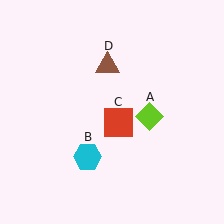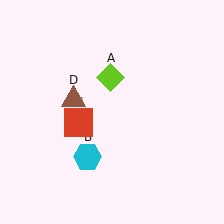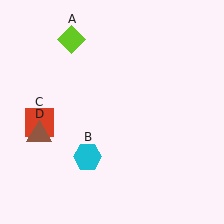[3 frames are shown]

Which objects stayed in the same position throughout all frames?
Cyan hexagon (object B) remained stationary.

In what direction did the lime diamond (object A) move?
The lime diamond (object A) moved up and to the left.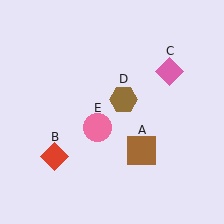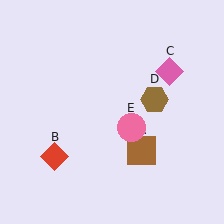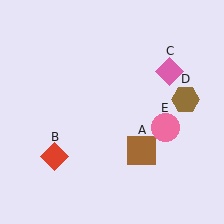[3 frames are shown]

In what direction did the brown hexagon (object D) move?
The brown hexagon (object D) moved right.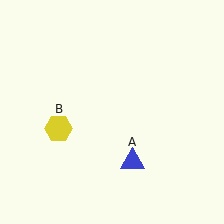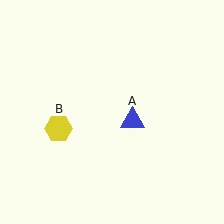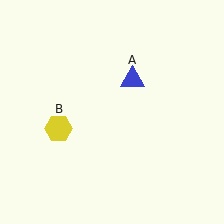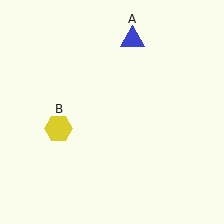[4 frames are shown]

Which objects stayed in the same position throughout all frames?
Yellow hexagon (object B) remained stationary.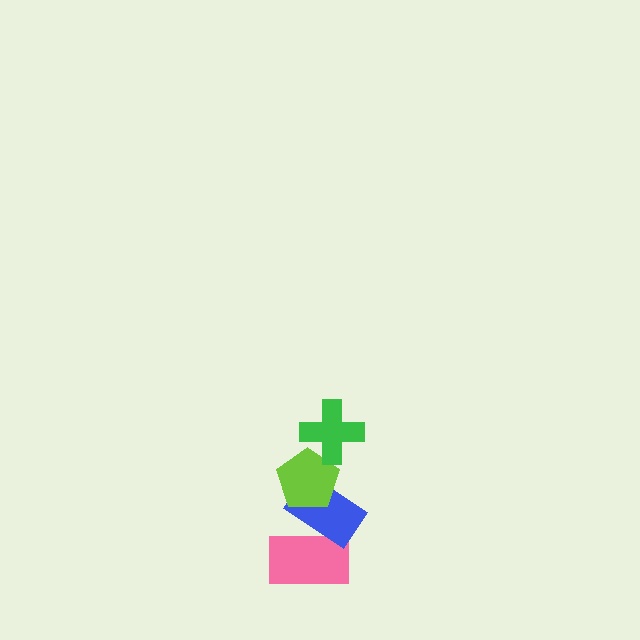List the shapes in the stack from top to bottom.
From top to bottom: the green cross, the lime pentagon, the blue rectangle, the pink rectangle.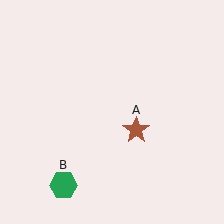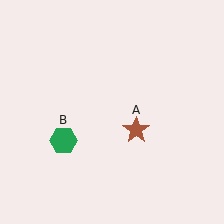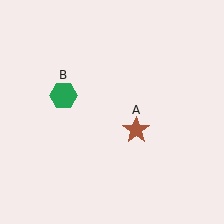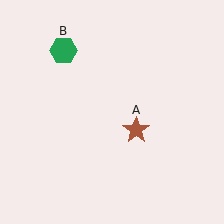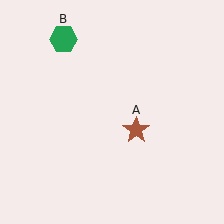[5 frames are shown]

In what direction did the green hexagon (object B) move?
The green hexagon (object B) moved up.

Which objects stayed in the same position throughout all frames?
Brown star (object A) remained stationary.